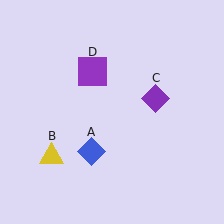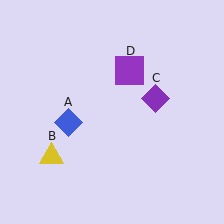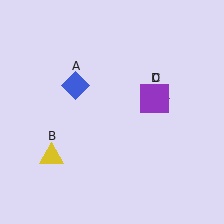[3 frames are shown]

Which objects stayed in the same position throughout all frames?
Yellow triangle (object B) and purple diamond (object C) remained stationary.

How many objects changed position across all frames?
2 objects changed position: blue diamond (object A), purple square (object D).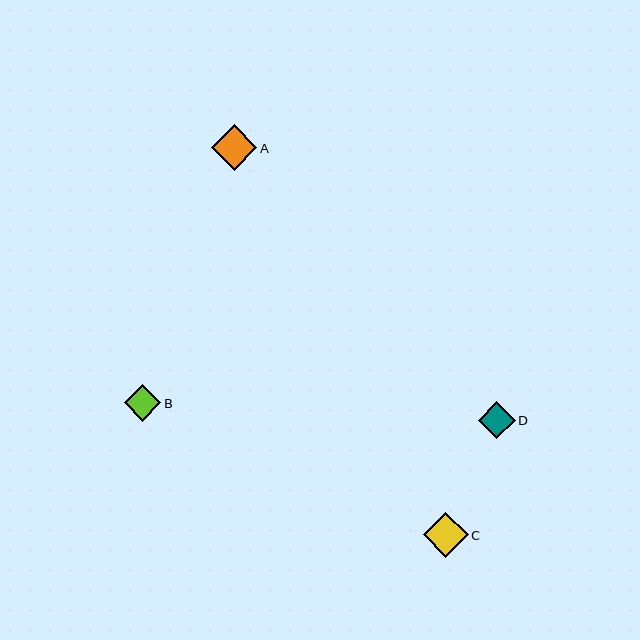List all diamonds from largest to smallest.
From largest to smallest: A, C, B, D.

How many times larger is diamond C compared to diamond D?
Diamond C is approximately 1.2 times the size of diamond D.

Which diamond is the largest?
Diamond A is the largest with a size of approximately 46 pixels.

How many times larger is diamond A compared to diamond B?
Diamond A is approximately 1.2 times the size of diamond B.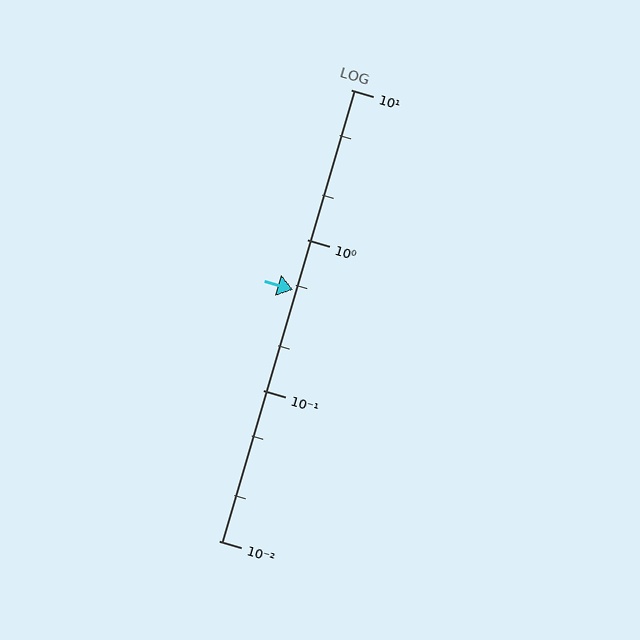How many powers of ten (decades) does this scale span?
The scale spans 3 decades, from 0.01 to 10.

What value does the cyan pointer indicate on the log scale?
The pointer indicates approximately 0.47.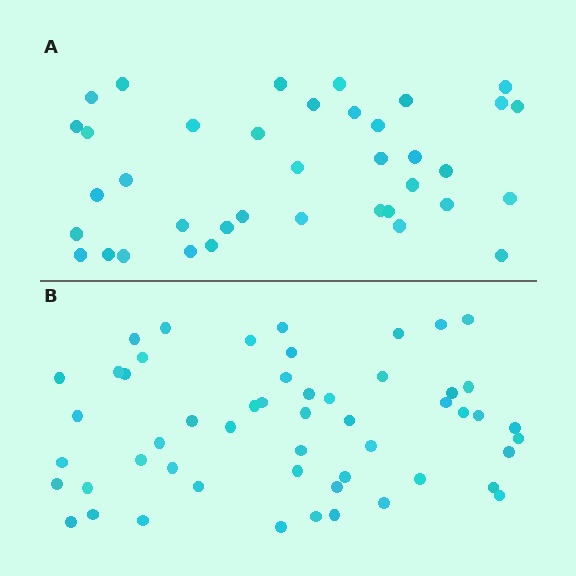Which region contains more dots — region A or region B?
Region B (the bottom region) has more dots.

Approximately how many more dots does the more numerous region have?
Region B has approximately 15 more dots than region A.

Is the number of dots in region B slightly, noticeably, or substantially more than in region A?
Region B has noticeably more, but not dramatically so. The ratio is roughly 1.4 to 1.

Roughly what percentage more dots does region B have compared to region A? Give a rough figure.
About 40% more.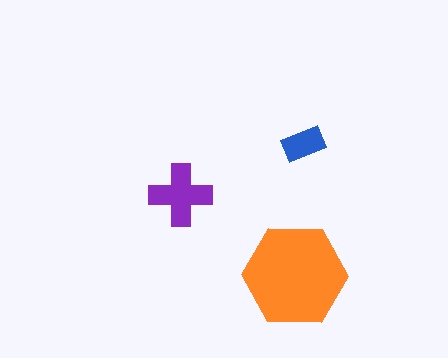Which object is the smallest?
The blue rectangle.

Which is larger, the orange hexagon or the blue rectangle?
The orange hexagon.